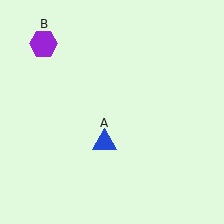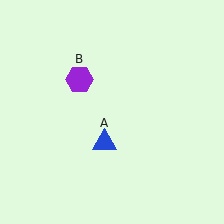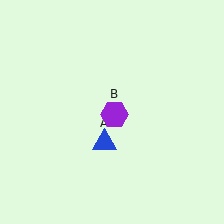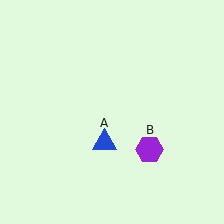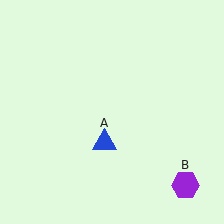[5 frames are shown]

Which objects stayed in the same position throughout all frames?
Blue triangle (object A) remained stationary.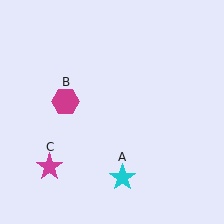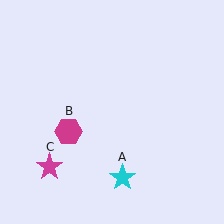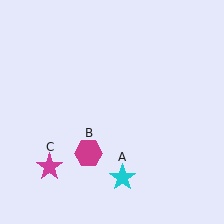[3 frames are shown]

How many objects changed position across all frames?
1 object changed position: magenta hexagon (object B).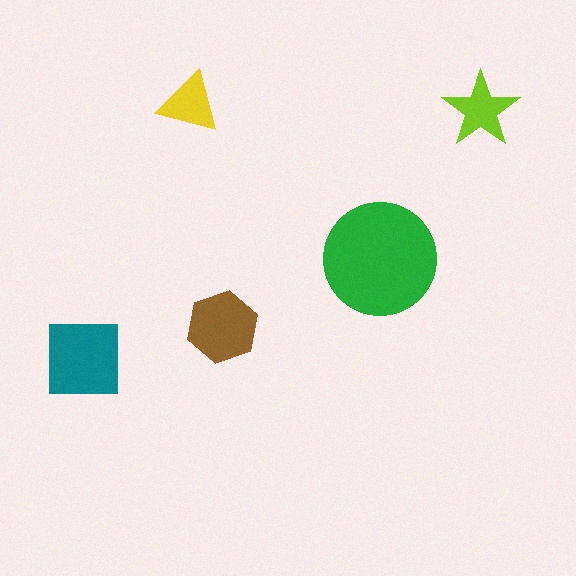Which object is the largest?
The green circle.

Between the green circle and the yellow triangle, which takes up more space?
The green circle.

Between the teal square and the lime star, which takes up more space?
The teal square.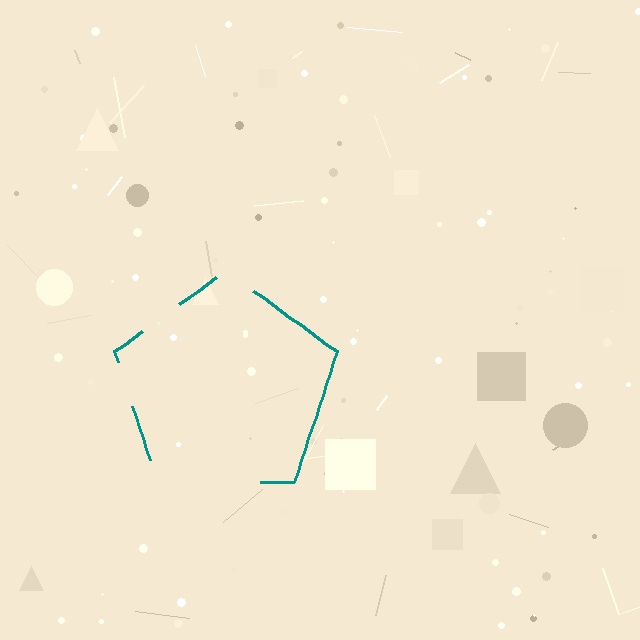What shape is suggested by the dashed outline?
The dashed outline suggests a pentagon.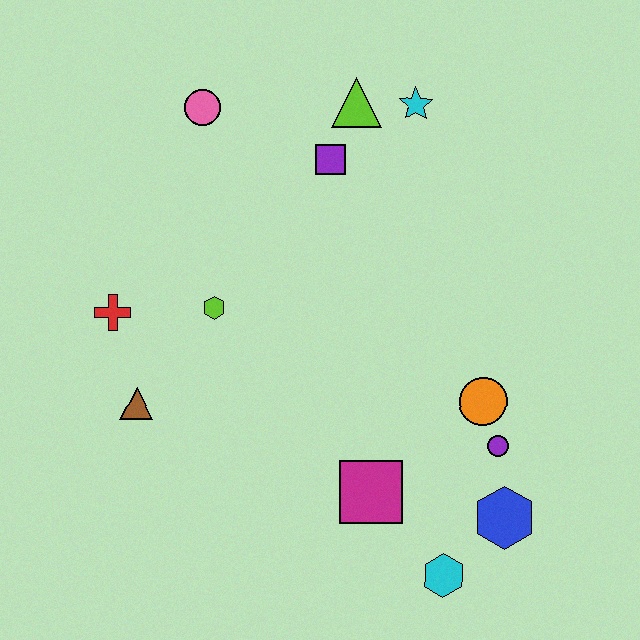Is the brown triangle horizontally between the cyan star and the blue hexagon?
No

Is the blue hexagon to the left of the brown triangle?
No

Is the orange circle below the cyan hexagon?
No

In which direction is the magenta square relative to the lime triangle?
The magenta square is below the lime triangle.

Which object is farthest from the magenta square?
The pink circle is farthest from the magenta square.